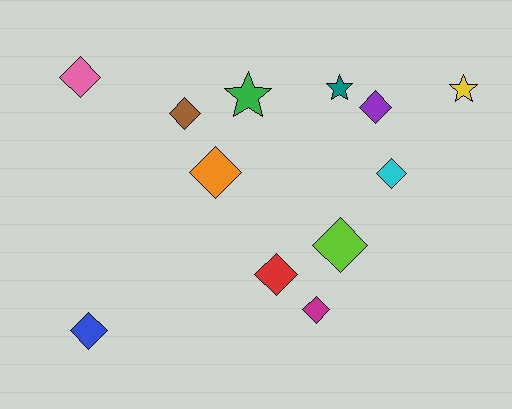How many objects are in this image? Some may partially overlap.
There are 12 objects.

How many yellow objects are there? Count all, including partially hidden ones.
There is 1 yellow object.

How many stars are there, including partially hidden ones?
There are 3 stars.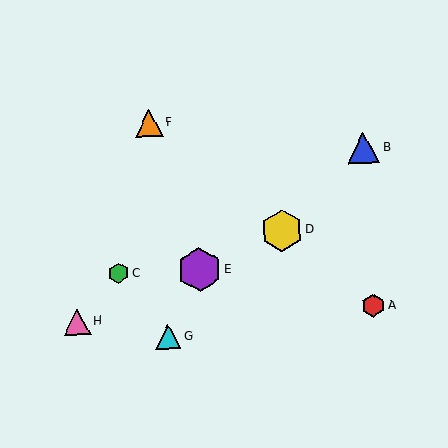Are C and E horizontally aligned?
Yes, both are at y≈273.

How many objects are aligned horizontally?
2 objects (C, E) are aligned horizontally.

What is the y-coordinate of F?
Object F is at y≈123.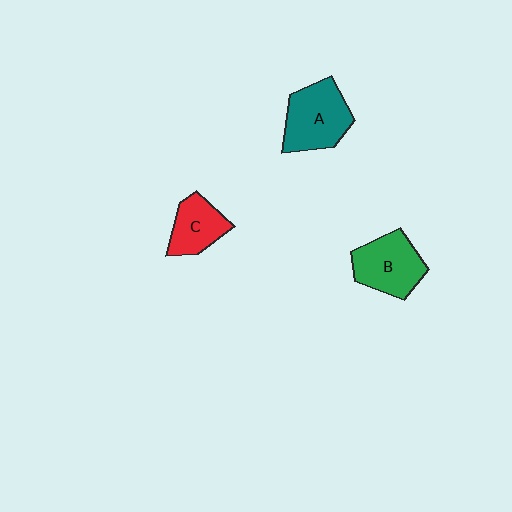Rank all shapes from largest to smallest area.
From largest to smallest: A (teal), B (green), C (red).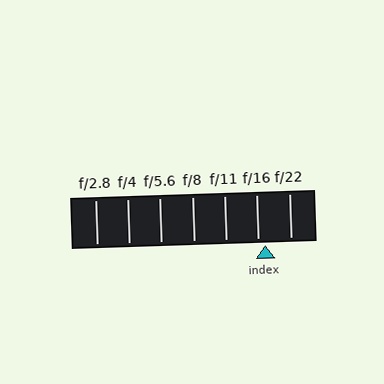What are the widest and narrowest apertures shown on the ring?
The widest aperture shown is f/2.8 and the narrowest is f/22.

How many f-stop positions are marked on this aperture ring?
There are 7 f-stop positions marked.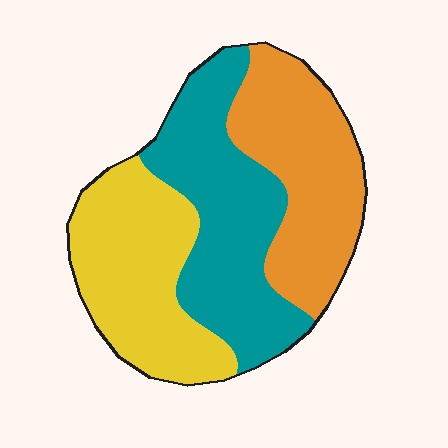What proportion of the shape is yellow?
Yellow takes up between a quarter and a half of the shape.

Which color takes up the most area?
Teal, at roughly 35%.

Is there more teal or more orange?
Teal.